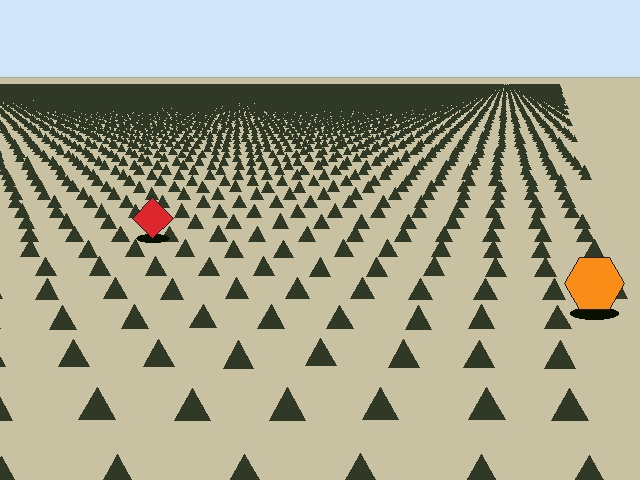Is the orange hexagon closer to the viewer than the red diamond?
Yes. The orange hexagon is closer — you can tell from the texture gradient: the ground texture is coarser near it.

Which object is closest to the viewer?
The orange hexagon is closest. The texture marks near it are larger and more spread out.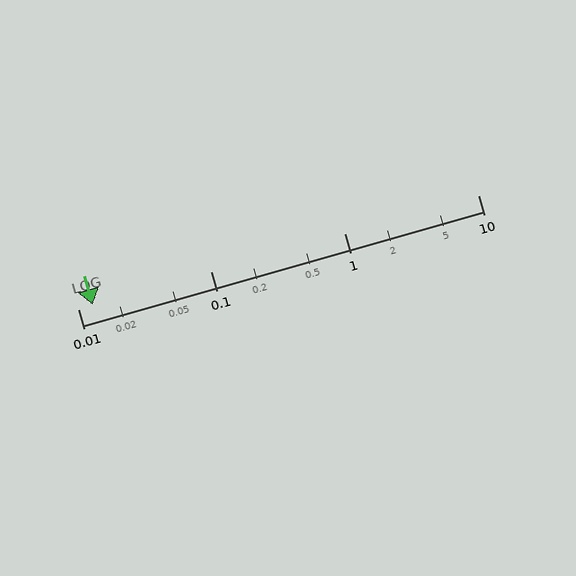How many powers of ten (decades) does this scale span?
The scale spans 3 decades, from 0.01 to 10.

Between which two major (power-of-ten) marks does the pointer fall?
The pointer is between 0.01 and 0.1.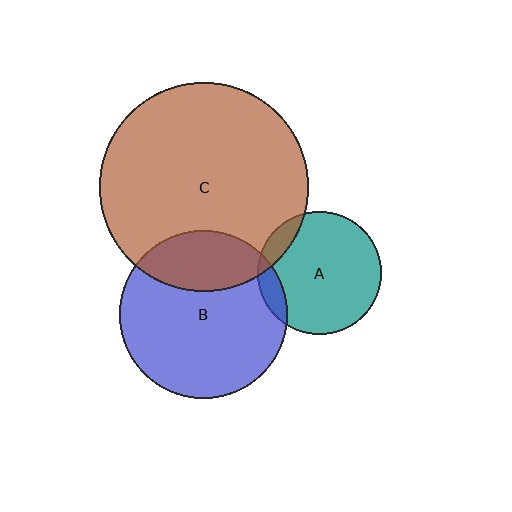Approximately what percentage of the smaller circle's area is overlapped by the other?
Approximately 25%.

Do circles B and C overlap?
Yes.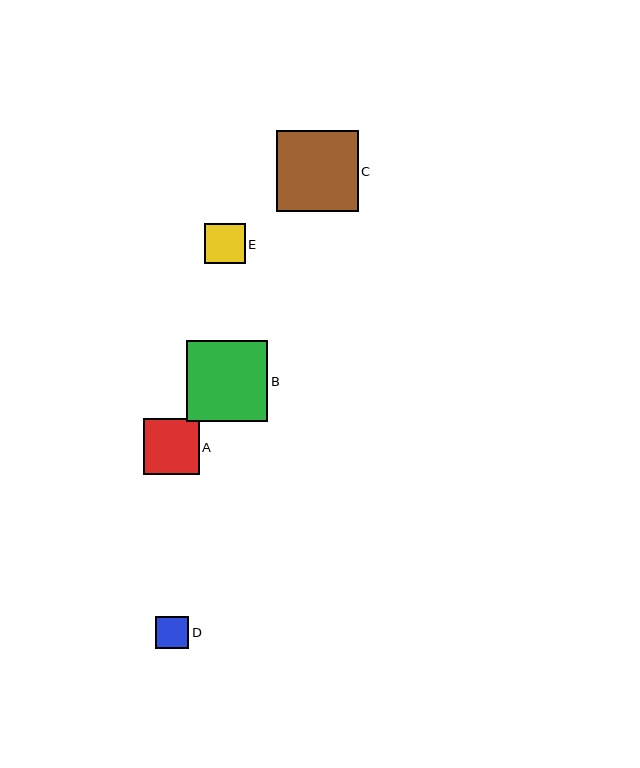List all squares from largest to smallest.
From largest to smallest: C, B, A, E, D.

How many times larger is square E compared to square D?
Square E is approximately 1.2 times the size of square D.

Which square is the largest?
Square C is the largest with a size of approximately 81 pixels.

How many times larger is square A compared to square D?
Square A is approximately 1.7 times the size of square D.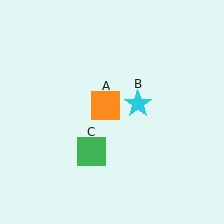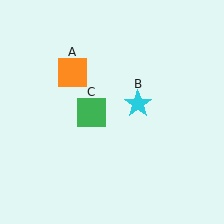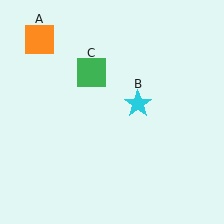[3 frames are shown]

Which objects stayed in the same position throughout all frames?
Cyan star (object B) remained stationary.